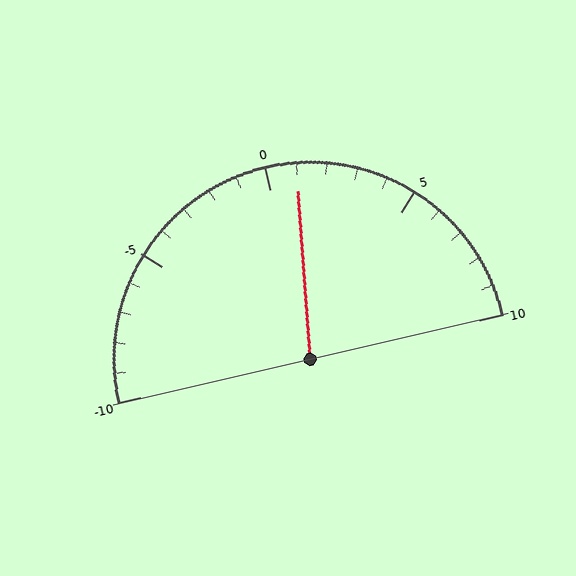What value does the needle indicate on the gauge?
The needle indicates approximately 1.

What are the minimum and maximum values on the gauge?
The gauge ranges from -10 to 10.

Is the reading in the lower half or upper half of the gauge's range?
The reading is in the upper half of the range (-10 to 10).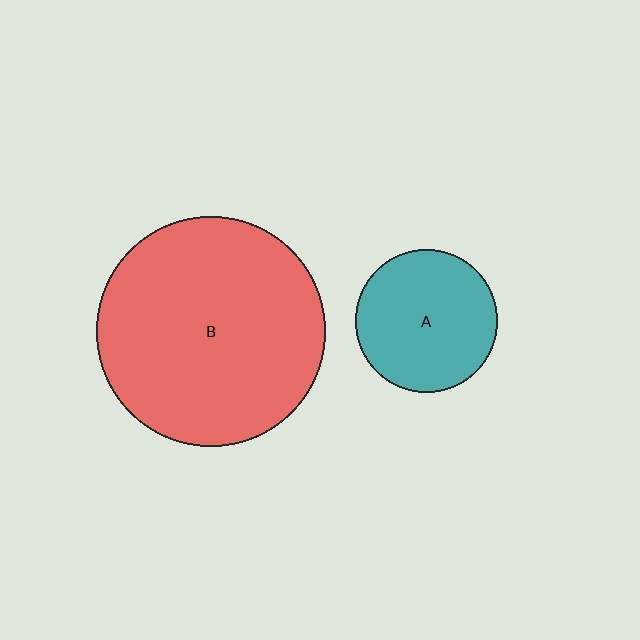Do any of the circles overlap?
No, none of the circles overlap.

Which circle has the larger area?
Circle B (red).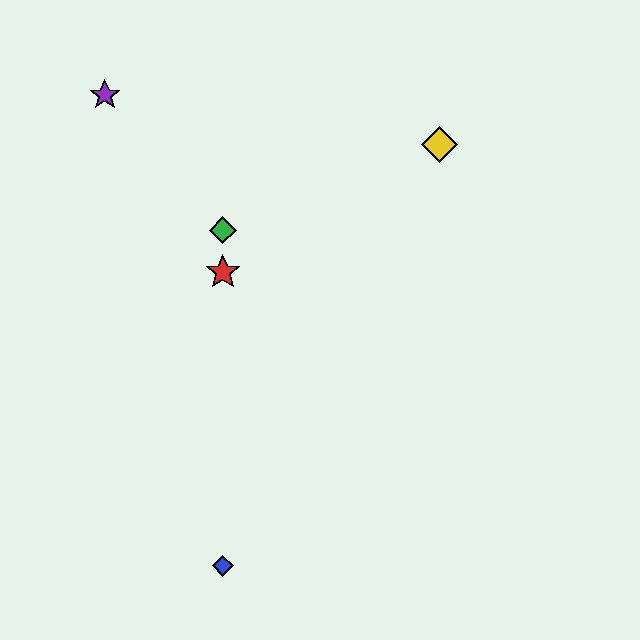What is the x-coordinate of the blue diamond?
The blue diamond is at x≈223.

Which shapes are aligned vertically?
The red star, the blue diamond, the green diamond are aligned vertically.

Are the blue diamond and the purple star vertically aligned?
No, the blue diamond is at x≈223 and the purple star is at x≈105.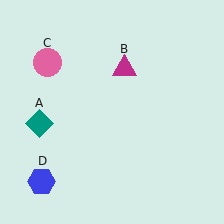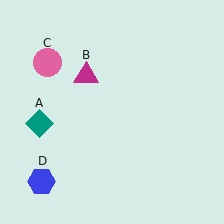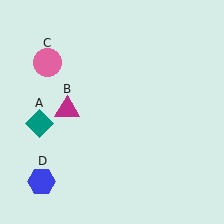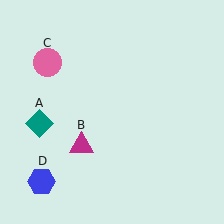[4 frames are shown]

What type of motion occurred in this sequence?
The magenta triangle (object B) rotated counterclockwise around the center of the scene.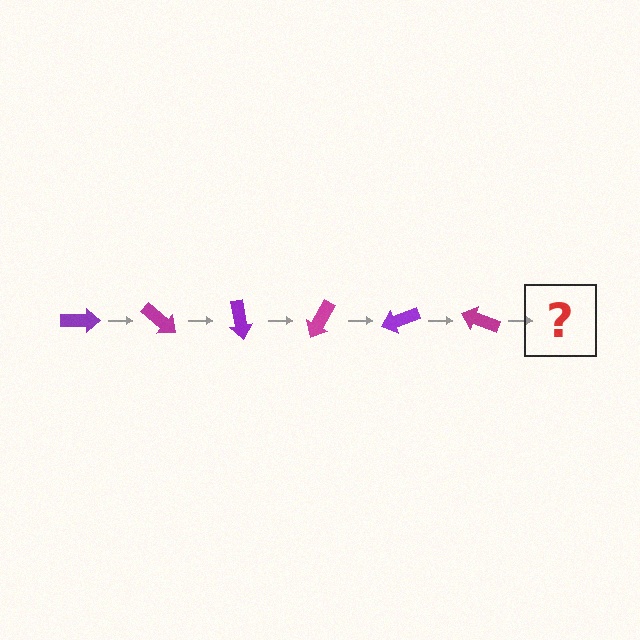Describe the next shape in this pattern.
It should be a purple arrow, rotated 240 degrees from the start.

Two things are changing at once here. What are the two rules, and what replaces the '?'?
The two rules are that it rotates 40 degrees each step and the color cycles through purple and magenta. The '?' should be a purple arrow, rotated 240 degrees from the start.